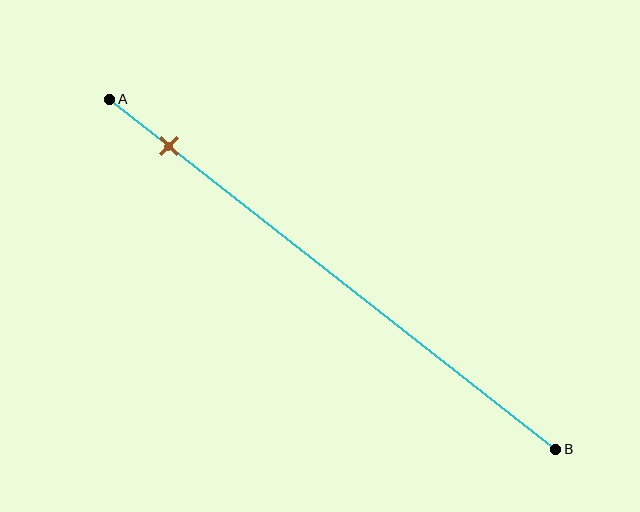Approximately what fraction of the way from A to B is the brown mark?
The brown mark is approximately 15% of the way from A to B.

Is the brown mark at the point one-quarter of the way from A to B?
No, the mark is at about 15% from A, not at the 25% one-quarter point.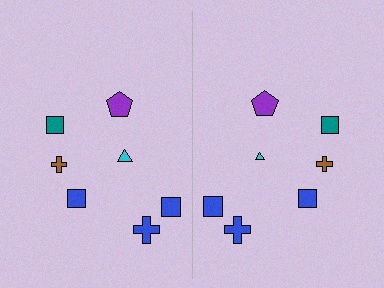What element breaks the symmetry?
The cyan triangle on the right side has a different size than its mirror counterpart.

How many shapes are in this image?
There are 14 shapes in this image.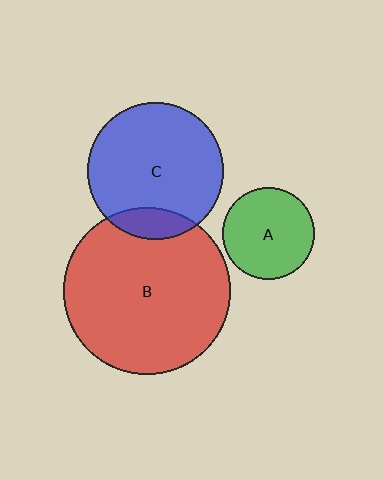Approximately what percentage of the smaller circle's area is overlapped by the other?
Approximately 15%.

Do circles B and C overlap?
Yes.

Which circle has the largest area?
Circle B (red).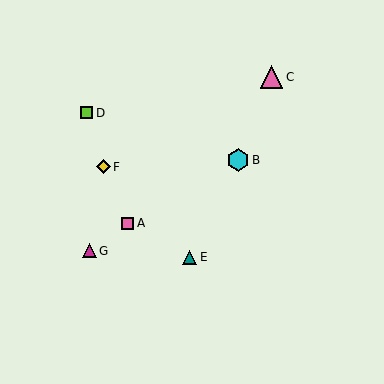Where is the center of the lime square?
The center of the lime square is at (86, 113).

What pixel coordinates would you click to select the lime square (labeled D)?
Click at (86, 113) to select the lime square D.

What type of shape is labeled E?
Shape E is a teal triangle.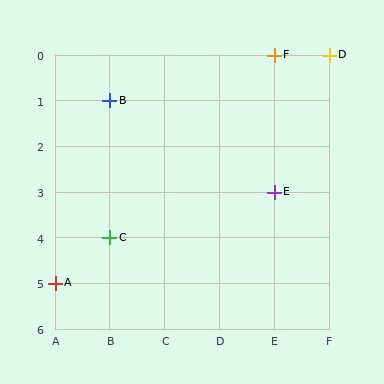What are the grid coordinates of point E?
Point E is at grid coordinates (E, 3).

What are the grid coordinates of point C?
Point C is at grid coordinates (B, 4).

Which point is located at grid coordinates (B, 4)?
Point C is at (B, 4).